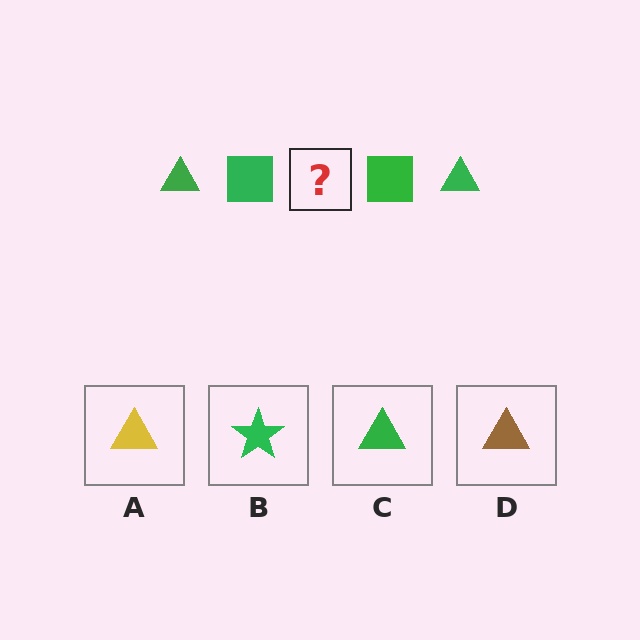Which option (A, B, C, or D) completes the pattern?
C.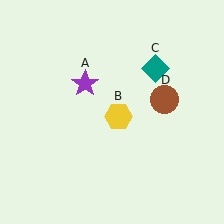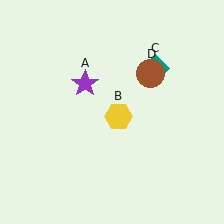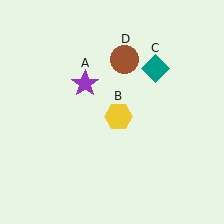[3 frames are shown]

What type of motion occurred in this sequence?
The brown circle (object D) rotated counterclockwise around the center of the scene.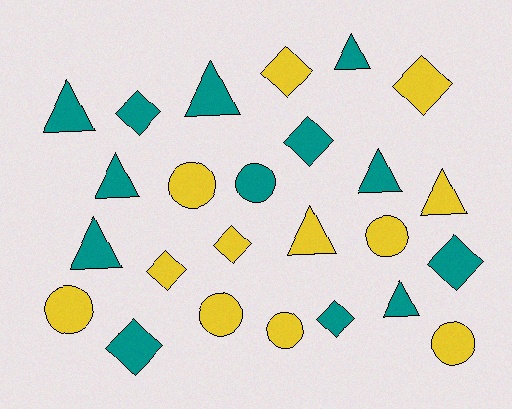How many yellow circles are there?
There are 6 yellow circles.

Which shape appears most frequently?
Diamond, with 9 objects.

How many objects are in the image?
There are 25 objects.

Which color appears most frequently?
Teal, with 13 objects.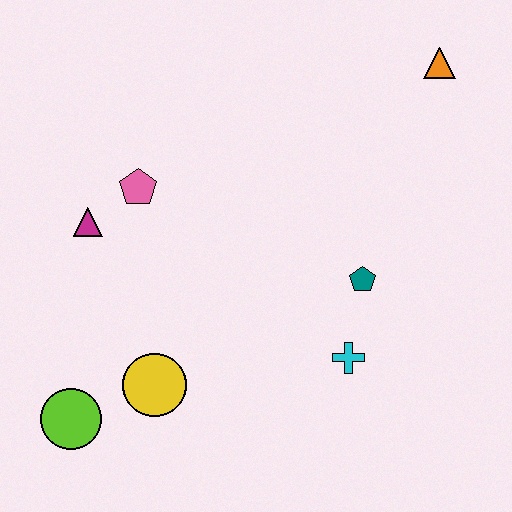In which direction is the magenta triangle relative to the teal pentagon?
The magenta triangle is to the left of the teal pentagon.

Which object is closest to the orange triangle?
The teal pentagon is closest to the orange triangle.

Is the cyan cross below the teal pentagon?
Yes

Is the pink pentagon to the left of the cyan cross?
Yes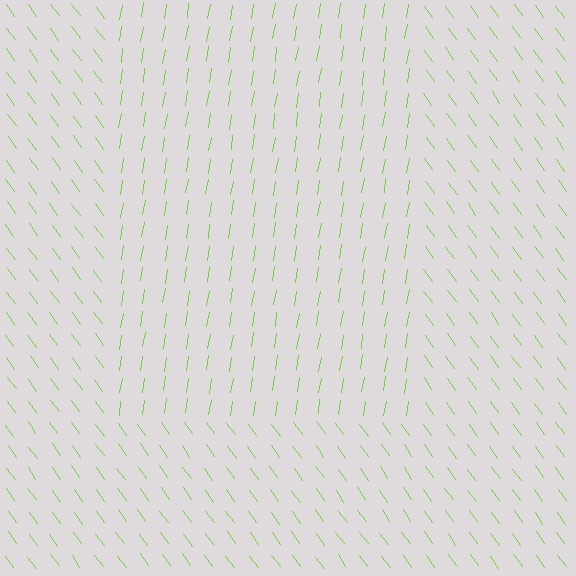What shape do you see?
I see a rectangle.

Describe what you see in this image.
The image is filled with small lime line segments. A rectangle region in the image has lines oriented differently from the surrounding lines, creating a visible texture boundary.